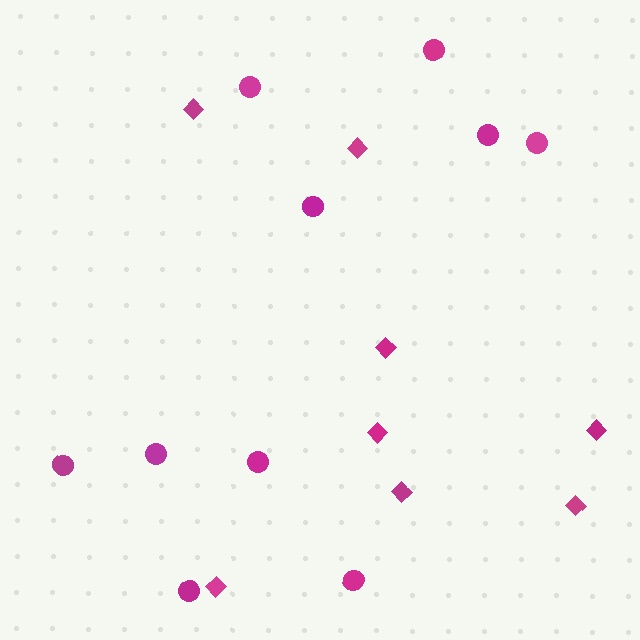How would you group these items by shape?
There are 2 groups: one group of circles (10) and one group of diamonds (8).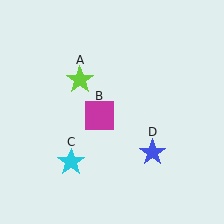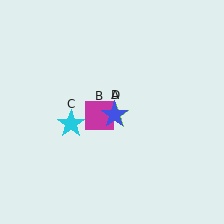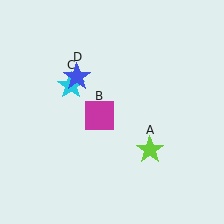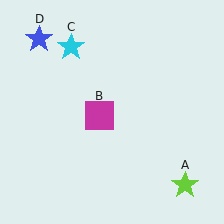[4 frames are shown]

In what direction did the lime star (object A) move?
The lime star (object A) moved down and to the right.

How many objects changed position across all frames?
3 objects changed position: lime star (object A), cyan star (object C), blue star (object D).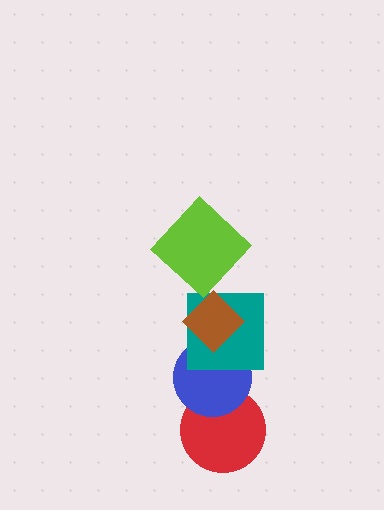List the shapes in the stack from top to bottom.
From top to bottom: the lime diamond, the brown diamond, the teal square, the blue circle, the red circle.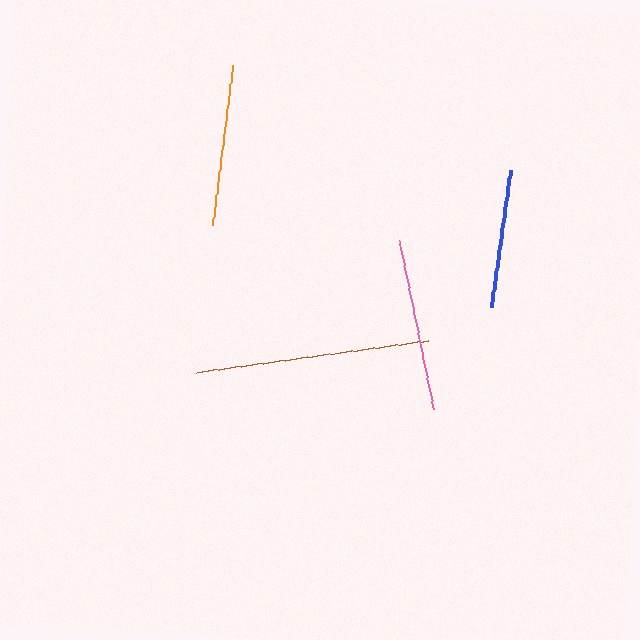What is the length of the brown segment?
The brown segment is approximately 233 pixels long.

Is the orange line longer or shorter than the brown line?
The brown line is longer than the orange line.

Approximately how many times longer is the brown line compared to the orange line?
The brown line is approximately 1.4 times the length of the orange line.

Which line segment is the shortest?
The blue line is the shortest at approximately 138 pixels.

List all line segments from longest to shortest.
From longest to shortest: brown, pink, orange, blue.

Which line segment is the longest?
The brown line is the longest at approximately 233 pixels.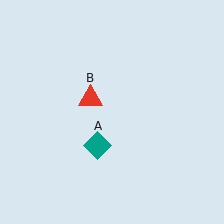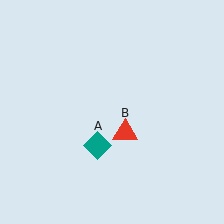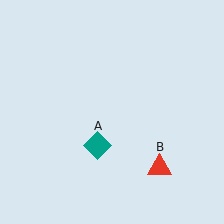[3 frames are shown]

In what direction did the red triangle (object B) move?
The red triangle (object B) moved down and to the right.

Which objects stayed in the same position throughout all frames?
Teal diamond (object A) remained stationary.